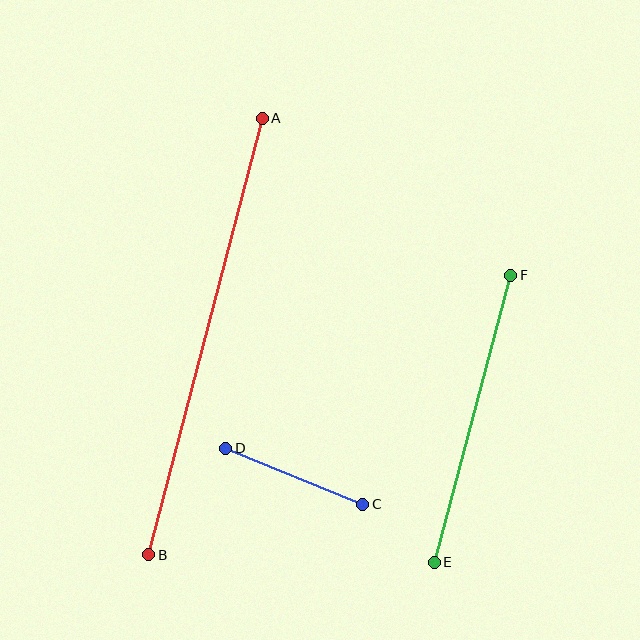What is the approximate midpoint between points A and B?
The midpoint is at approximately (206, 336) pixels.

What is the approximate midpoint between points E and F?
The midpoint is at approximately (473, 419) pixels.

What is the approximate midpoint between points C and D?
The midpoint is at approximately (294, 476) pixels.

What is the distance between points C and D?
The distance is approximately 148 pixels.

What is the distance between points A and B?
The distance is approximately 451 pixels.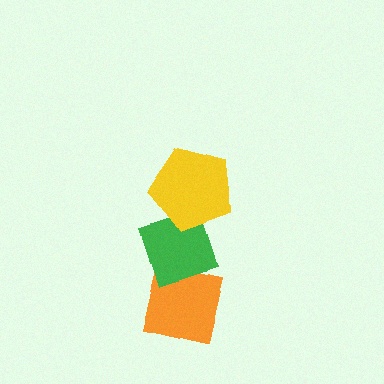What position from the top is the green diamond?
The green diamond is 2nd from the top.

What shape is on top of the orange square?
The green diamond is on top of the orange square.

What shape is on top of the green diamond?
The yellow pentagon is on top of the green diamond.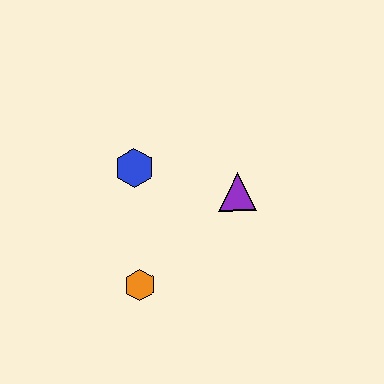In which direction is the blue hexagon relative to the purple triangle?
The blue hexagon is to the left of the purple triangle.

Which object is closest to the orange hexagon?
The blue hexagon is closest to the orange hexagon.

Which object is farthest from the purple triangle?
The orange hexagon is farthest from the purple triangle.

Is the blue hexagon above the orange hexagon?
Yes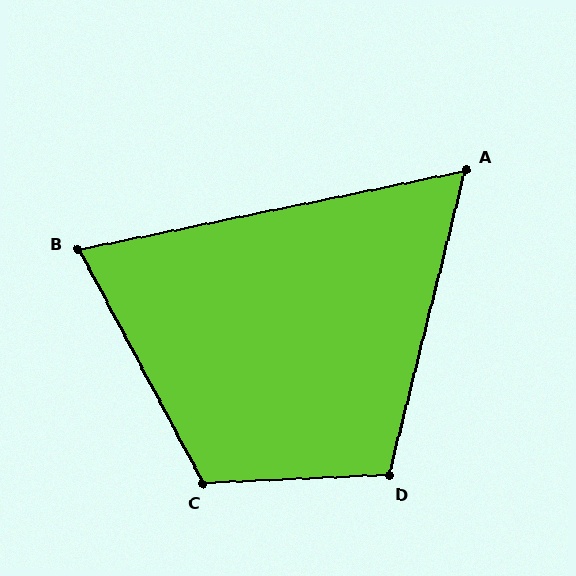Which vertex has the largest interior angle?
C, at approximately 115 degrees.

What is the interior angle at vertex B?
Approximately 73 degrees (acute).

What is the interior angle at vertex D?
Approximately 107 degrees (obtuse).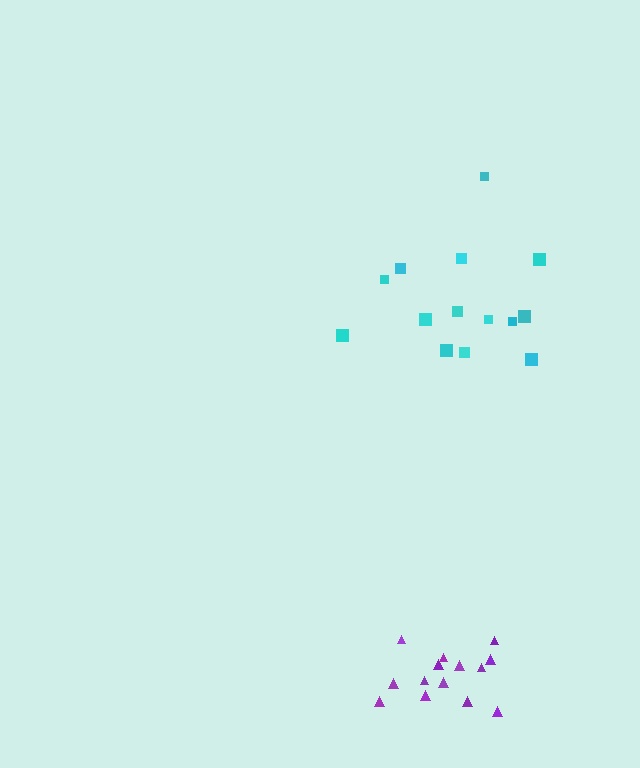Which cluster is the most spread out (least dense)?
Cyan.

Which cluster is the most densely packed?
Purple.